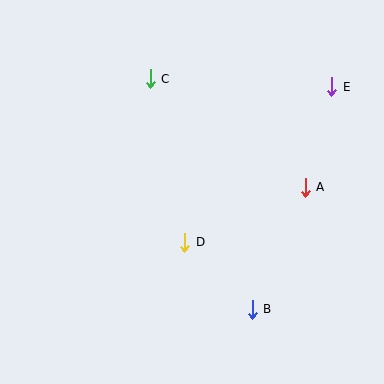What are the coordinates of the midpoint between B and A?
The midpoint between B and A is at (279, 248).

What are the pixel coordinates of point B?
Point B is at (252, 309).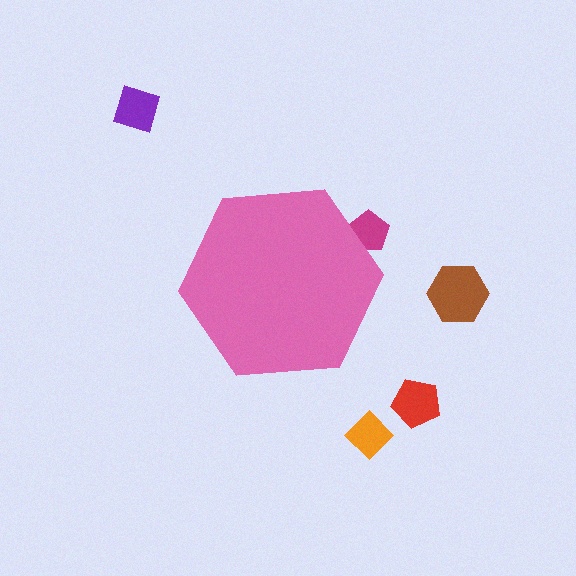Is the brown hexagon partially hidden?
No, the brown hexagon is fully visible.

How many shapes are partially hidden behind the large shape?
1 shape is partially hidden.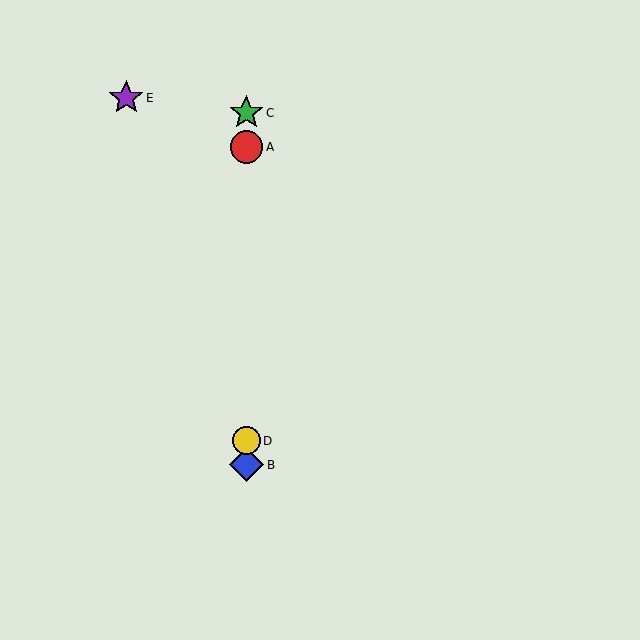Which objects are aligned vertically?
Objects A, B, C, D are aligned vertically.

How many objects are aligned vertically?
4 objects (A, B, C, D) are aligned vertically.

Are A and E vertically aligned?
No, A is at x≈246 and E is at x≈126.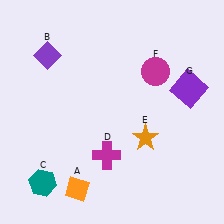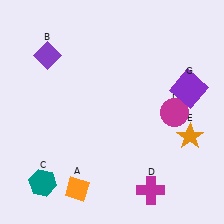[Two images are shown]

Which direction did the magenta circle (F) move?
The magenta circle (F) moved down.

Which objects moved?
The objects that moved are: the magenta cross (D), the orange star (E), the magenta circle (F).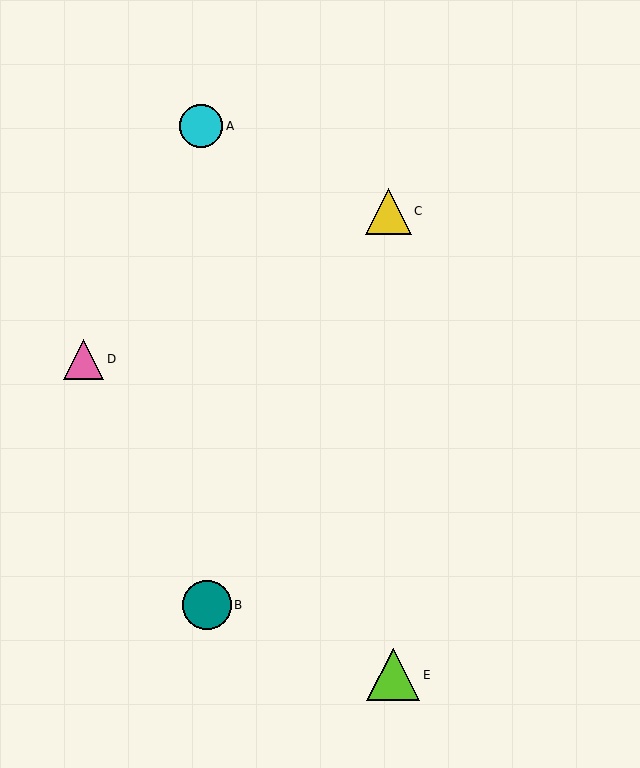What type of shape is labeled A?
Shape A is a cyan circle.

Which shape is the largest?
The lime triangle (labeled E) is the largest.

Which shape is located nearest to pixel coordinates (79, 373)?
The pink triangle (labeled D) at (83, 359) is nearest to that location.